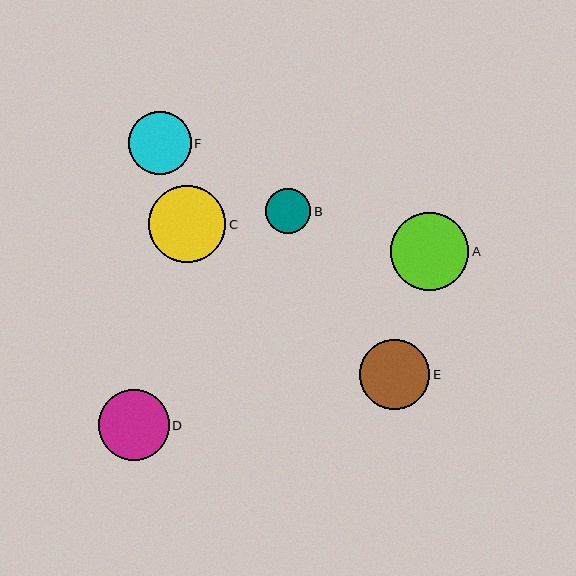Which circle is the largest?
Circle A is the largest with a size of approximately 78 pixels.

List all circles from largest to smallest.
From largest to smallest: A, C, D, E, F, B.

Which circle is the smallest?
Circle B is the smallest with a size of approximately 45 pixels.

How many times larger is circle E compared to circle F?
Circle E is approximately 1.1 times the size of circle F.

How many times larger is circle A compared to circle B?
Circle A is approximately 1.7 times the size of circle B.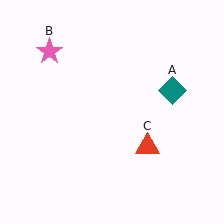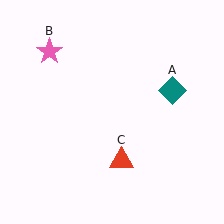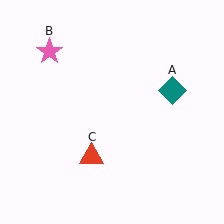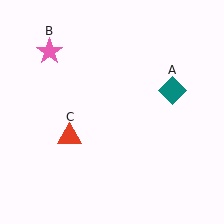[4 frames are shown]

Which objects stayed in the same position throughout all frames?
Teal diamond (object A) and pink star (object B) remained stationary.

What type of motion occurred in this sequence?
The red triangle (object C) rotated clockwise around the center of the scene.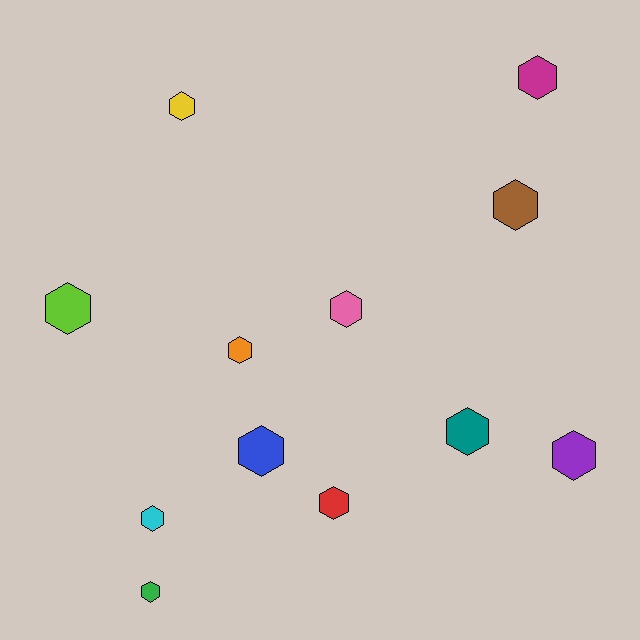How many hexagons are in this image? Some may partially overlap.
There are 12 hexagons.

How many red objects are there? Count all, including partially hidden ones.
There is 1 red object.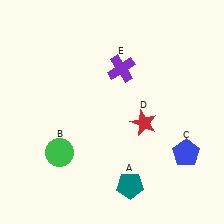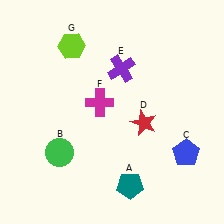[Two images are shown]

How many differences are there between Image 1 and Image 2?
There are 2 differences between the two images.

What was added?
A magenta cross (F), a lime hexagon (G) were added in Image 2.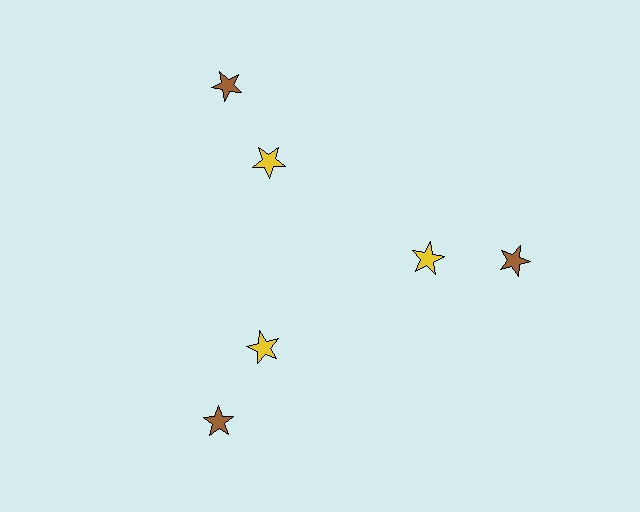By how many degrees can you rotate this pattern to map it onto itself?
The pattern maps onto itself every 120 degrees of rotation.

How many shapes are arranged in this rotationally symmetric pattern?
There are 6 shapes, arranged in 3 groups of 2.